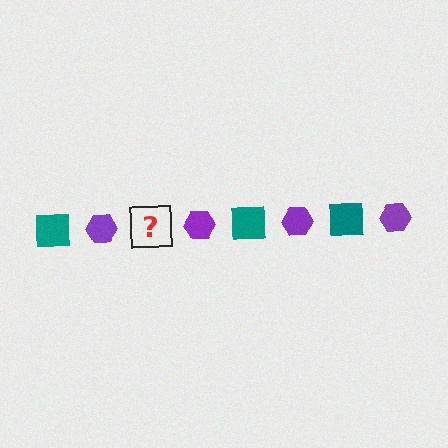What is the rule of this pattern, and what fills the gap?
The rule is that the pattern alternates between teal square and purple hexagon. The gap should be filled with a teal square.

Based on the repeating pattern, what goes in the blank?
The blank should be a teal square.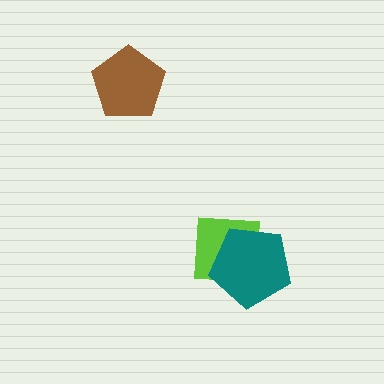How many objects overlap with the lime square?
1 object overlaps with the lime square.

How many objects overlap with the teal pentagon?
1 object overlaps with the teal pentagon.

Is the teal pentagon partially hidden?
No, no other shape covers it.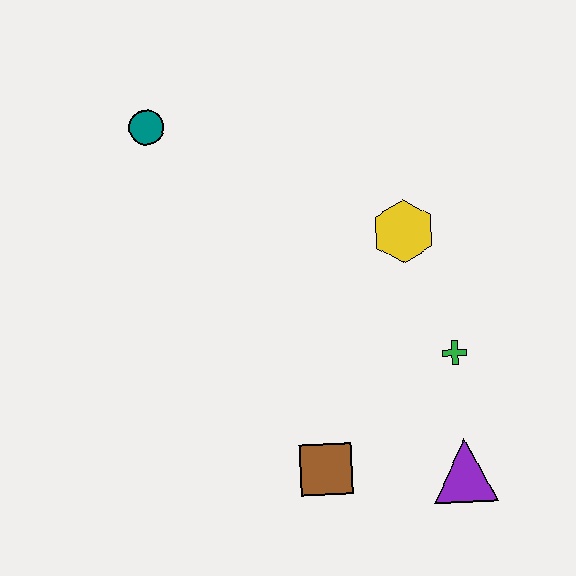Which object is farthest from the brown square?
The teal circle is farthest from the brown square.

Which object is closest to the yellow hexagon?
The green cross is closest to the yellow hexagon.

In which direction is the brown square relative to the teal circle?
The brown square is below the teal circle.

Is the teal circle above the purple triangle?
Yes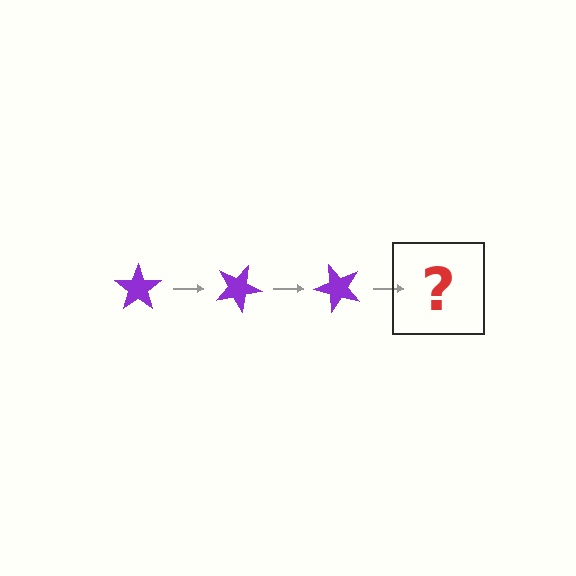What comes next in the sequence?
The next element should be a purple star rotated 75 degrees.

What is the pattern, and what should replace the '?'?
The pattern is that the star rotates 25 degrees each step. The '?' should be a purple star rotated 75 degrees.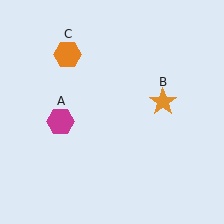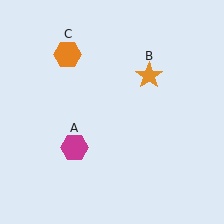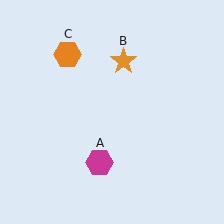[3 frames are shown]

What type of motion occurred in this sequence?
The magenta hexagon (object A), orange star (object B) rotated counterclockwise around the center of the scene.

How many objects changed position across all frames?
2 objects changed position: magenta hexagon (object A), orange star (object B).